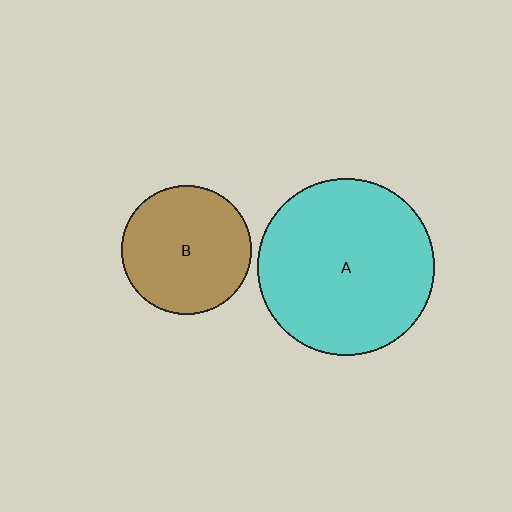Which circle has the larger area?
Circle A (cyan).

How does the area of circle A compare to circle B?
Approximately 1.9 times.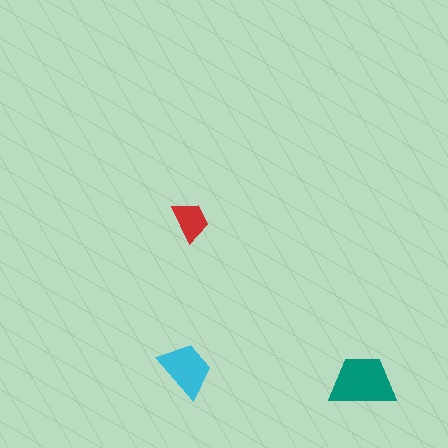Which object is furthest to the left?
The cyan trapezoid is leftmost.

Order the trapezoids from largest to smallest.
the teal one, the cyan one, the red one.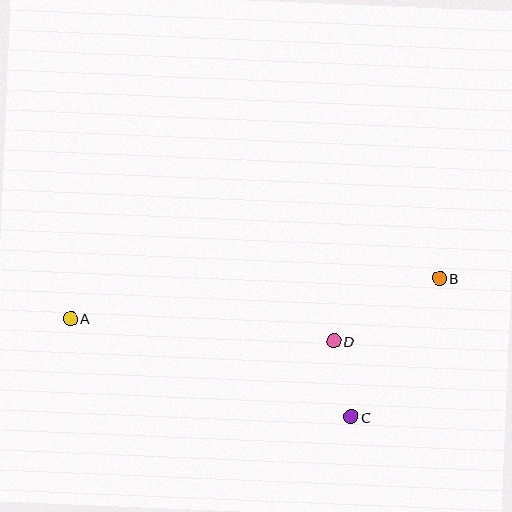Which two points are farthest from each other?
Points A and B are farthest from each other.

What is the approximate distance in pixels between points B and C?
The distance between B and C is approximately 164 pixels.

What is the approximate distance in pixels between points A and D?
The distance between A and D is approximately 264 pixels.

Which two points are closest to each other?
Points C and D are closest to each other.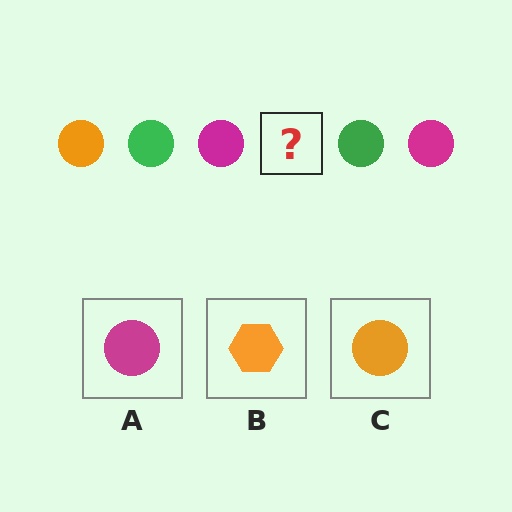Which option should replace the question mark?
Option C.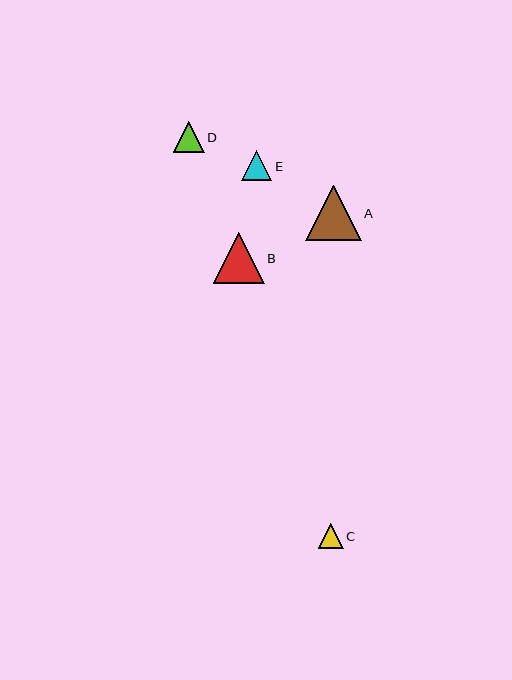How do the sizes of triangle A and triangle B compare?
Triangle A and triangle B are approximately the same size.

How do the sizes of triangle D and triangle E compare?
Triangle D and triangle E are approximately the same size.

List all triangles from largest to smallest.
From largest to smallest: A, B, D, E, C.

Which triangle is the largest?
Triangle A is the largest with a size of approximately 56 pixels.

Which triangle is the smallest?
Triangle C is the smallest with a size of approximately 24 pixels.